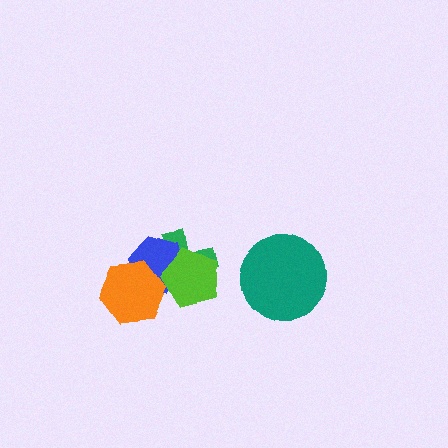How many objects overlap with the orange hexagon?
2 objects overlap with the orange hexagon.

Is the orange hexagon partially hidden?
No, no other shape covers it.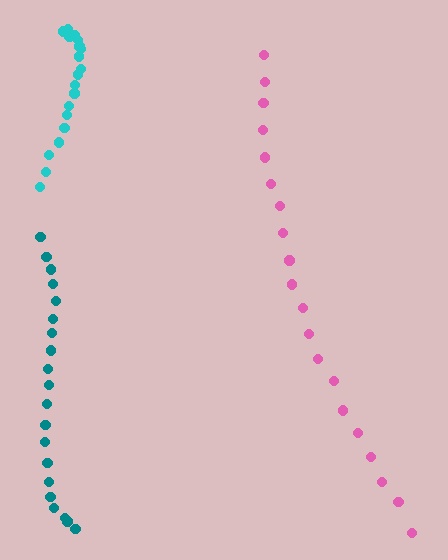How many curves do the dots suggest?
There are 3 distinct paths.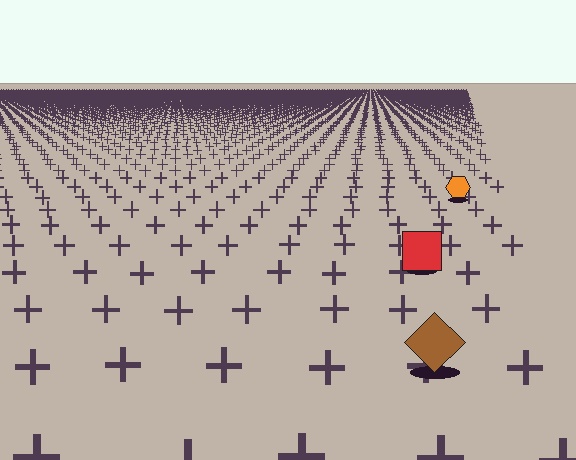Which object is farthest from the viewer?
The orange hexagon is farthest from the viewer. It appears smaller and the ground texture around it is denser.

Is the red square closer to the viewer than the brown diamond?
No. The brown diamond is closer — you can tell from the texture gradient: the ground texture is coarser near it.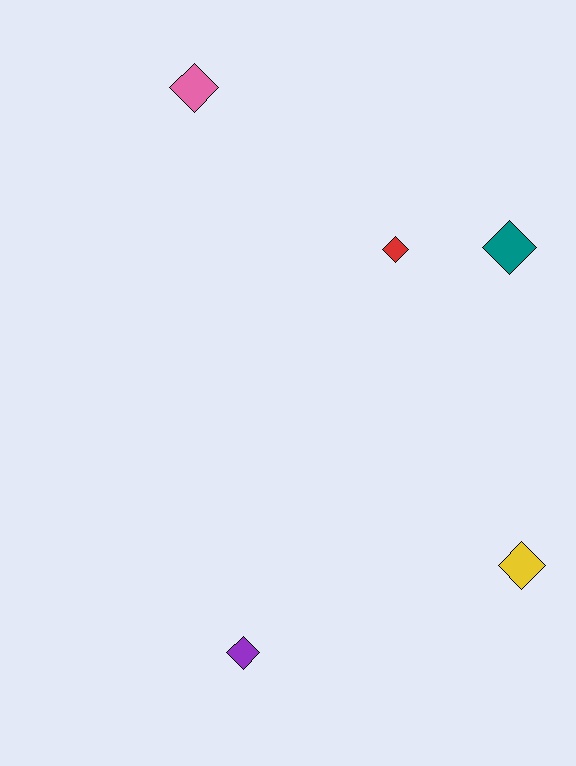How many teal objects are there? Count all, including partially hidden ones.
There is 1 teal object.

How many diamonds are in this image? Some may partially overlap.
There are 5 diamonds.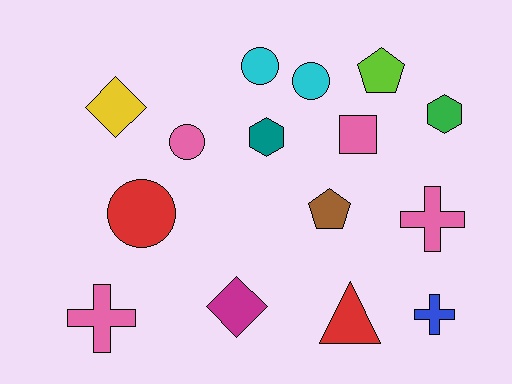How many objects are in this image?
There are 15 objects.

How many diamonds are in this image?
There are 2 diamonds.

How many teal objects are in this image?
There is 1 teal object.